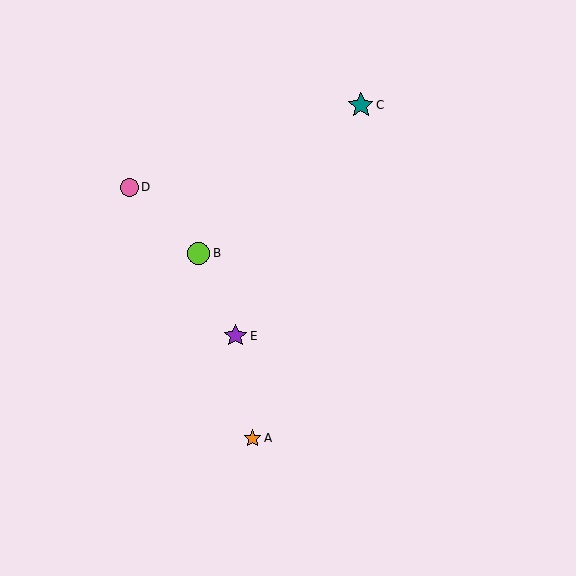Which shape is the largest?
The teal star (labeled C) is the largest.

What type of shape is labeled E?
Shape E is a purple star.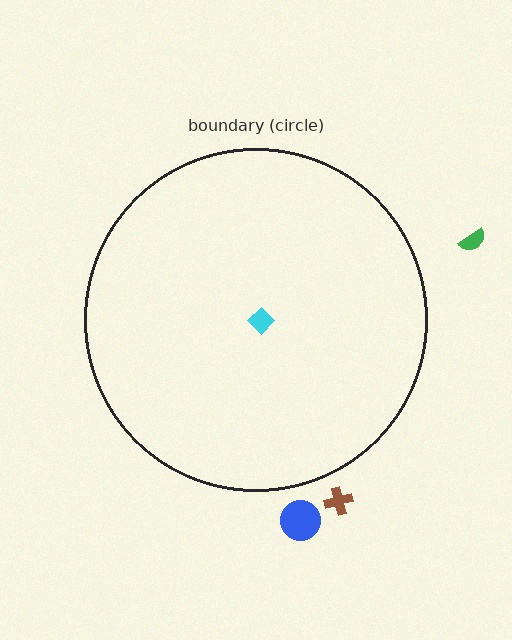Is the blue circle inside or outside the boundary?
Outside.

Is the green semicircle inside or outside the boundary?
Outside.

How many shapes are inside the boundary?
1 inside, 3 outside.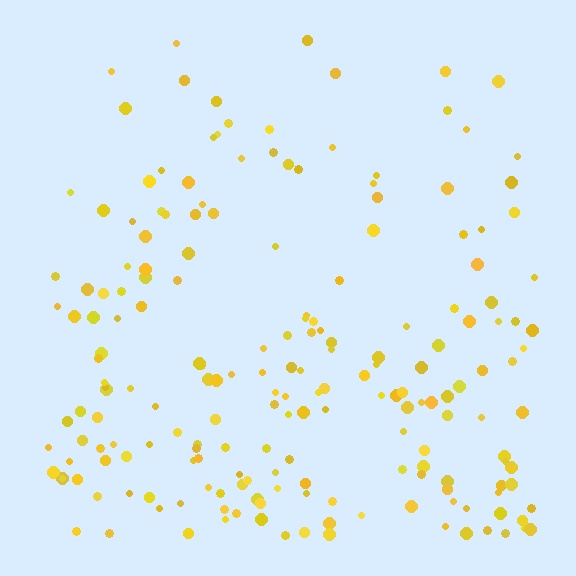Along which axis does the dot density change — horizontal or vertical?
Vertical.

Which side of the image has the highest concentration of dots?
The bottom.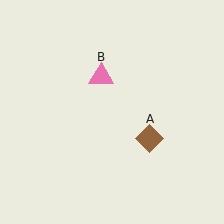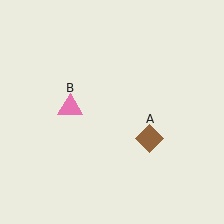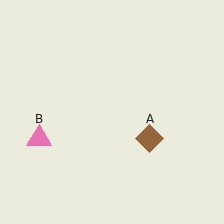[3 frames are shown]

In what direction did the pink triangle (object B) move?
The pink triangle (object B) moved down and to the left.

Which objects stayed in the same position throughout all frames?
Brown diamond (object A) remained stationary.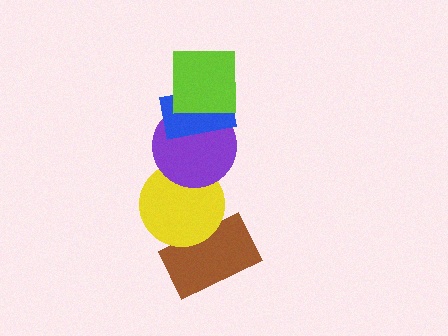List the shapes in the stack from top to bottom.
From top to bottom: the lime square, the blue rectangle, the purple circle, the yellow circle, the brown rectangle.